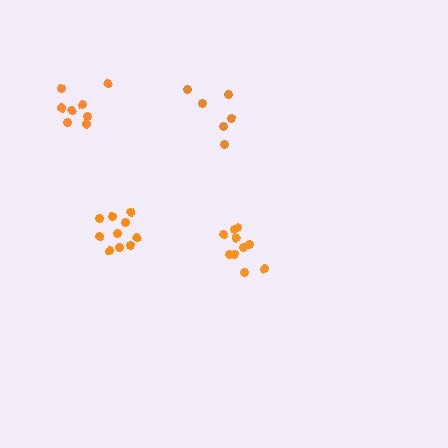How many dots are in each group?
Group 1: 10 dots, Group 2: 6 dots, Group 3: 8 dots, Group 4: 10 dots (34 total).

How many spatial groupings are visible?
There are 4 spatial groupings.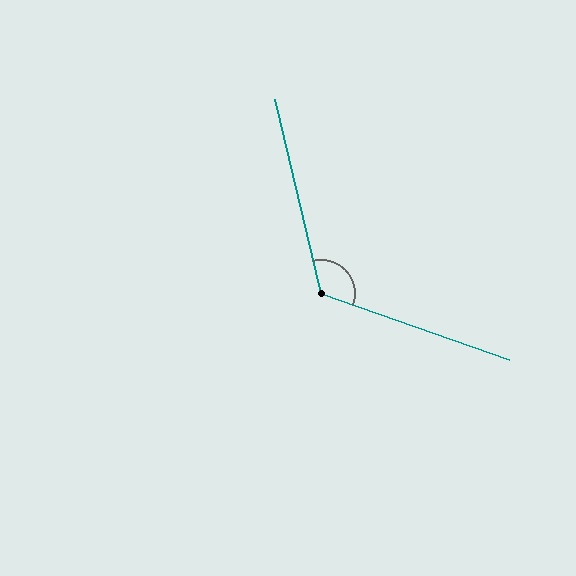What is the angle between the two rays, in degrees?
Approximately 123 degrees.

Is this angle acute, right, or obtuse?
It is obtuse.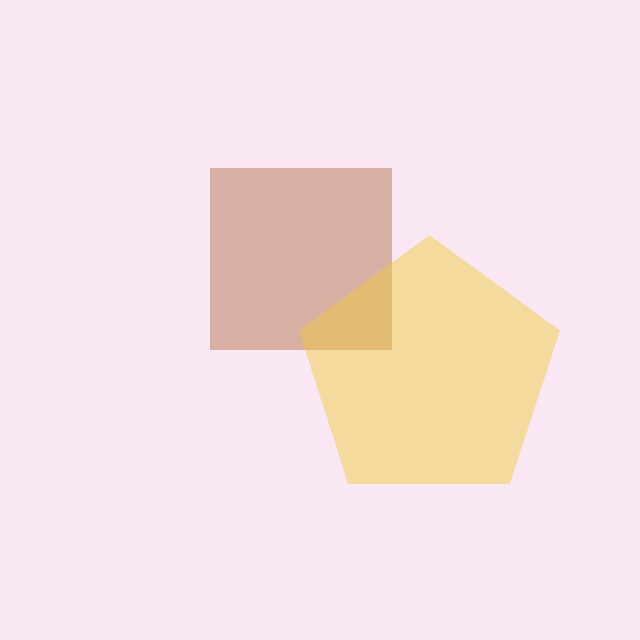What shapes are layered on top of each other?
The layered shapes are: a brown square, a yellow pentagon.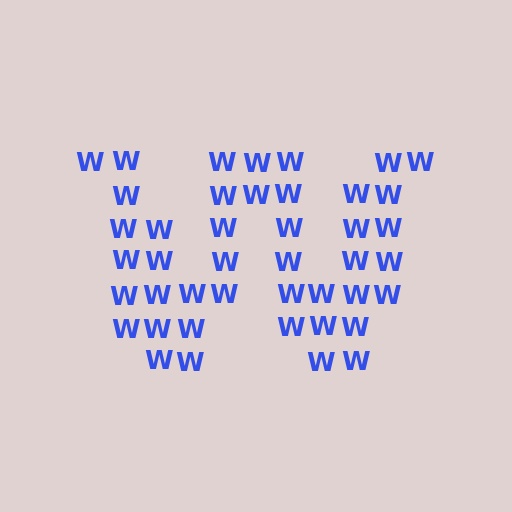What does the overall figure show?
The overall figure shows the letter W.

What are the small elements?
The small elements are letter W's.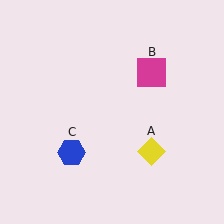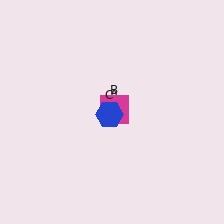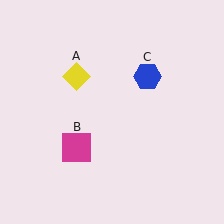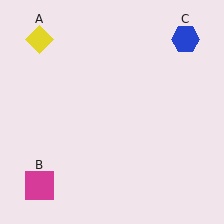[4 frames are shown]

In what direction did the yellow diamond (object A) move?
The yellow diamond (object A) moved up and to the left.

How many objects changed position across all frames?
3 objects changed position: yellow diamond (object A), magenta square (object B), blue hexagon (object C).